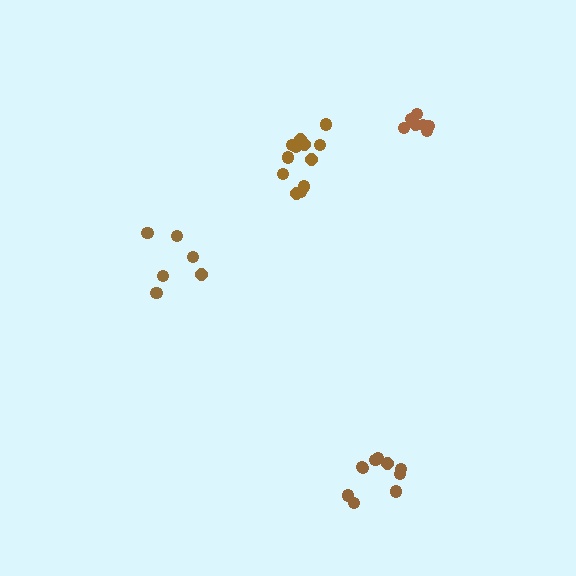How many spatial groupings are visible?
There are 4 spatial groupings.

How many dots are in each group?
Group 1: 12 dots, Group 2: 7 dots, Group 3: 10 dots, Group 4: 6 dots (35 total).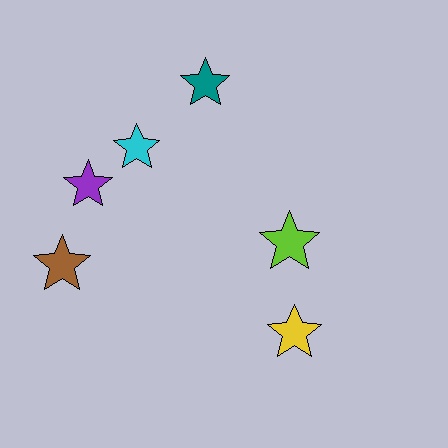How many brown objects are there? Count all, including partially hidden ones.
There is 1 brown object.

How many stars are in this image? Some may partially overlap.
There are 6 stars.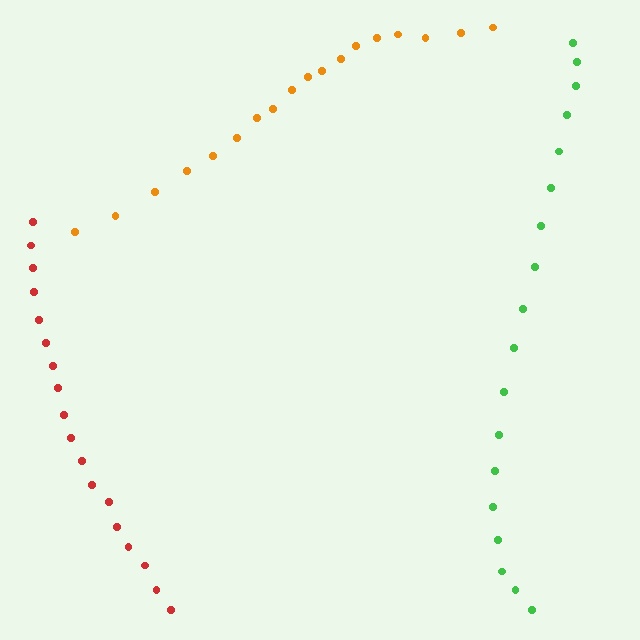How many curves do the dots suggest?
There are 3 distinct paths.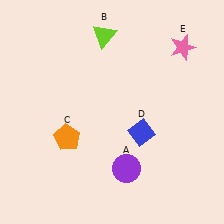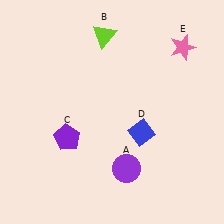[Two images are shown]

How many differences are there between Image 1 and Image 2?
There is 1 difference between the two images.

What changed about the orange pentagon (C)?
In Image 1, C is orange. In Image 2, it changed to purple.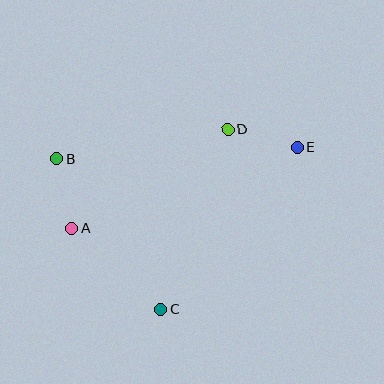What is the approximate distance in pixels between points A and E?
The distance between A and E is approximately 239 pixels.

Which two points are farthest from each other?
Points B and E are farthest from each other.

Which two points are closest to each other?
Points A and B are closest to each other.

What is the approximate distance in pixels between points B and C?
The distance between B and C is approximately 183 pixels.